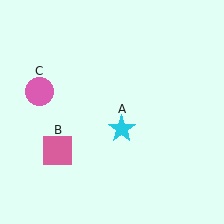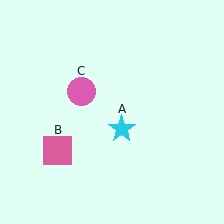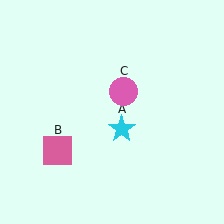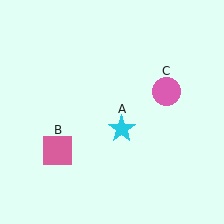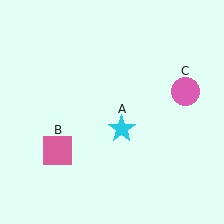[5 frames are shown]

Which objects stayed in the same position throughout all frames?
Cyan star (object A) and pink square (object B) remained stationary.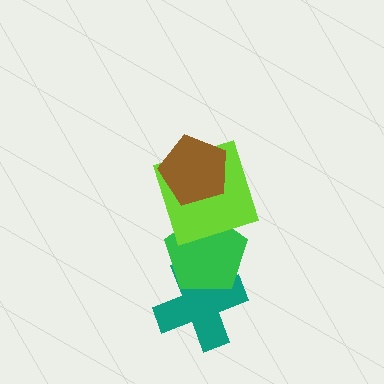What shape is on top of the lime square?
The brown pentagon is on top of the lime square.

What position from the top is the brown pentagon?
The brown pentagon is 1st from the top.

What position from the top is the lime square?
The lime square is 2nd from the top.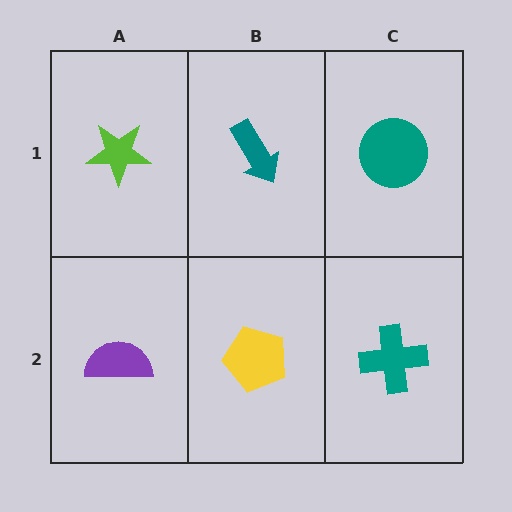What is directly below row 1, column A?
A purple semicircle.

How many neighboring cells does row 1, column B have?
3.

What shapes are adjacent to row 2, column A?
A lime star (row 1, column A), a yellow pentagon (row 2, column B).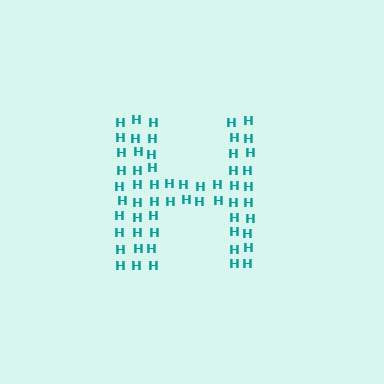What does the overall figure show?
The overall figure shows the letter H.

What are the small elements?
The small elements are letter H's.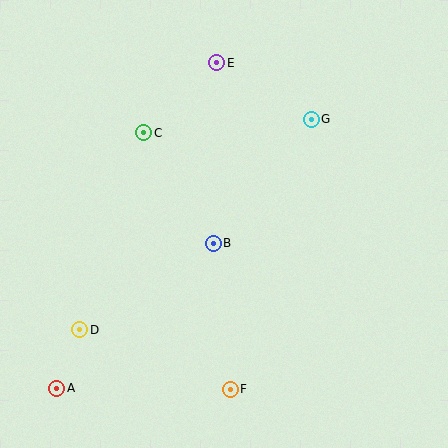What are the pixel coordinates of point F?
Point F is at (230, 389).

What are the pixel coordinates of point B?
Point B is at (213, 243).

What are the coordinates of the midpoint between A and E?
The midpoint between A and E is at (137, 225).